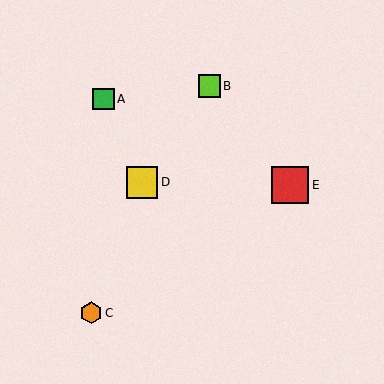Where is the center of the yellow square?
The center of the yellow square is at (142, 182).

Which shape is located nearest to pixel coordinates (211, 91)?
The lime square (labeled B) at (209, 86) is nearest to that location.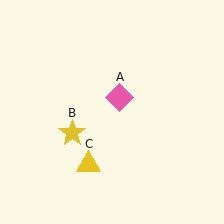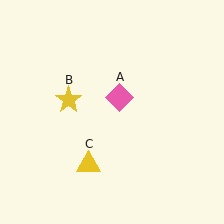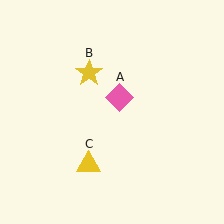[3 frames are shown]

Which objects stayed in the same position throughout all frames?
Pink diamond (object A) and yellow triangle (object C) remained stationary.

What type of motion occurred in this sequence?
The yellow star (object B) rotated clockwise around the center of the scene.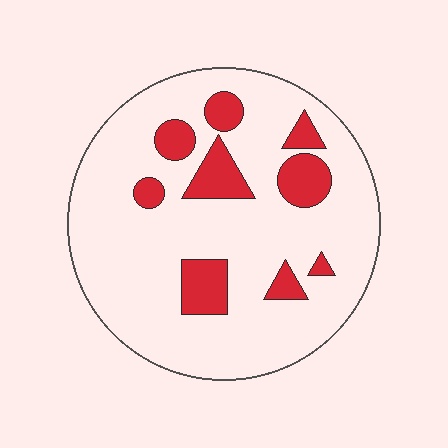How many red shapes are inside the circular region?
9.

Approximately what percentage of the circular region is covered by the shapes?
Approximately 15%.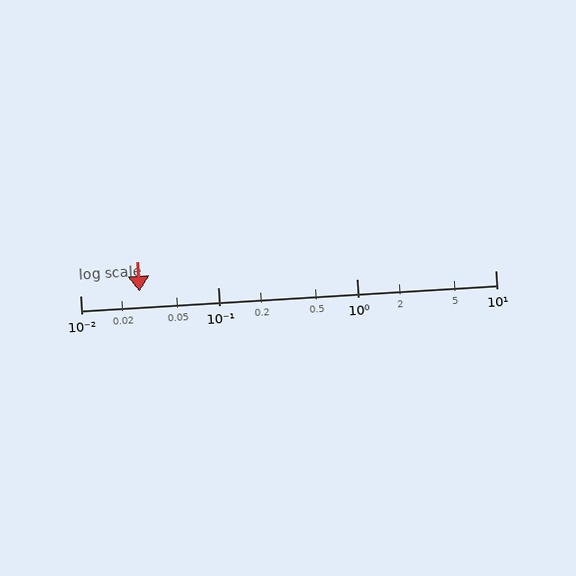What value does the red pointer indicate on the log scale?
The pointer indicates approximately 0.027.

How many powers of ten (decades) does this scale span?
The scale spans 3 decades, from 0.01 to 10.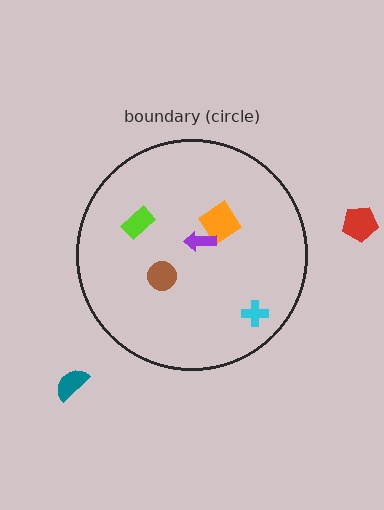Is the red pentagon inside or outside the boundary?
Outside.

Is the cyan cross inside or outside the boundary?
Inside.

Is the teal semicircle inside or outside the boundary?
Outside.